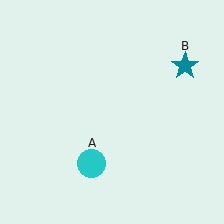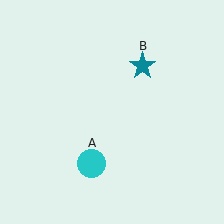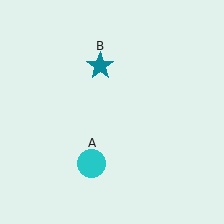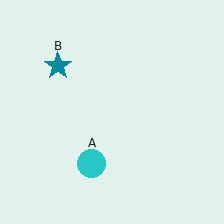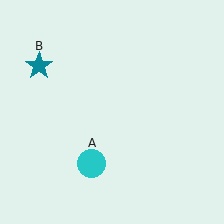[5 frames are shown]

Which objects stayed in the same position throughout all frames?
Cyan circle (object A) remained stationary.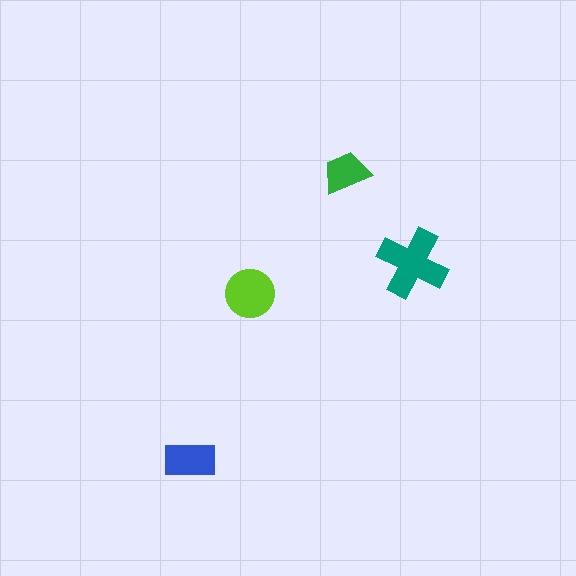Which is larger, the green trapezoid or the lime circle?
The lime circle.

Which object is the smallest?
The green trapezoid.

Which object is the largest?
The teal cross.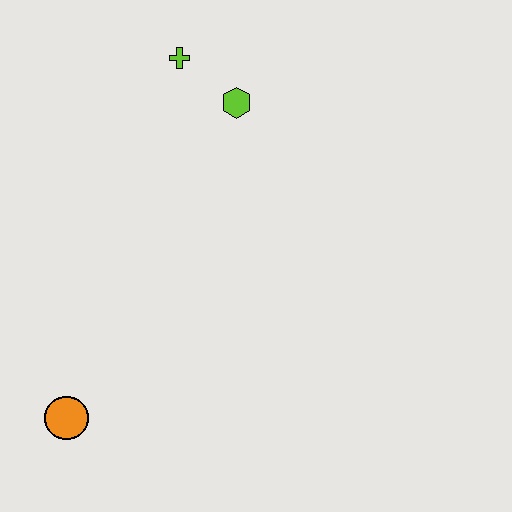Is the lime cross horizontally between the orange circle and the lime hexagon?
Yes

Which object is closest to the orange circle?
The lime hexagon is closest to the orange circle.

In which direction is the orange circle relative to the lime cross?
The orange circle is below the lime cross.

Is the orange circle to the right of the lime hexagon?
No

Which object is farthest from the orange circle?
The lime cross is farthest from the orange circle.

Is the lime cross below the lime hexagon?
No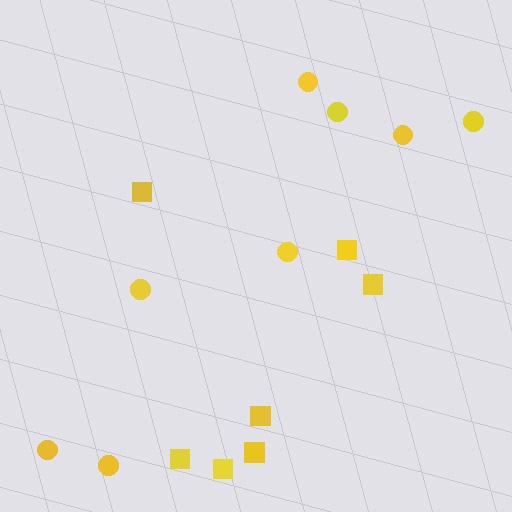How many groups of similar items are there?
There are 2 groups: one group of circles (8) and one group of squares (7).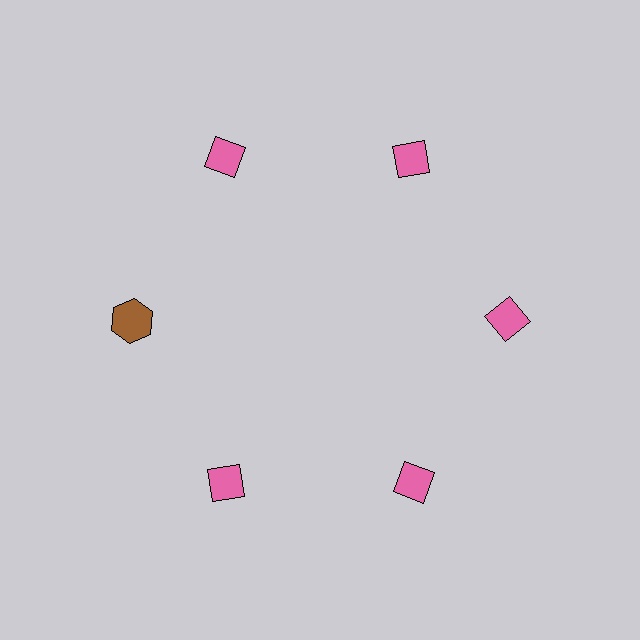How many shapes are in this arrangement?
There are 6 shapes arranged in a ring pattern.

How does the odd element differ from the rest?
It differs in both color (brown instead of pink) and shape (hexagon instead of diamond).